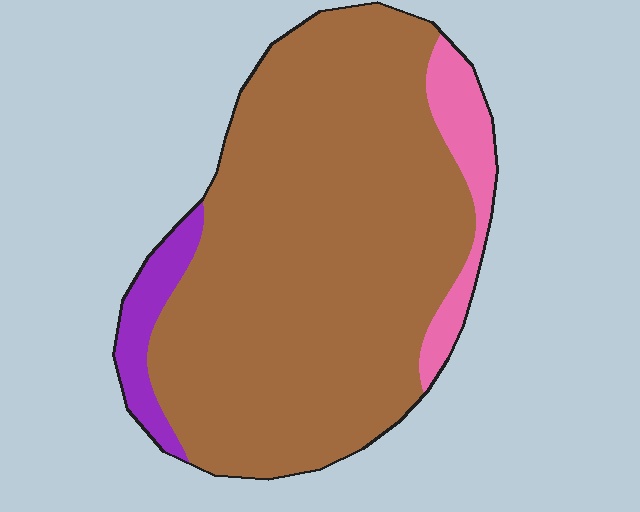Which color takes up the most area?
Brown, at roughly 85%.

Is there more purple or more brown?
Brown.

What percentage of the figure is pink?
Pink covers about 10% of the figure.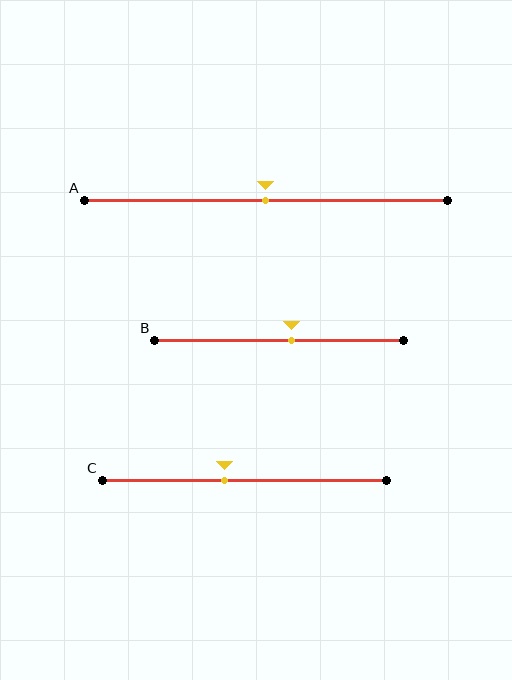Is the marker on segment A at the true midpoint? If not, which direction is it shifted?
Yes, the marker on segment A is at the true midpoint.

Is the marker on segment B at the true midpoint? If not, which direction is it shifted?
No, the marker on segment B is shifted to the right by about 5% of the segment length.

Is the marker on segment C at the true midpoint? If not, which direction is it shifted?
No, the marker on segment C is shifted to the left by about 7% of the segment length.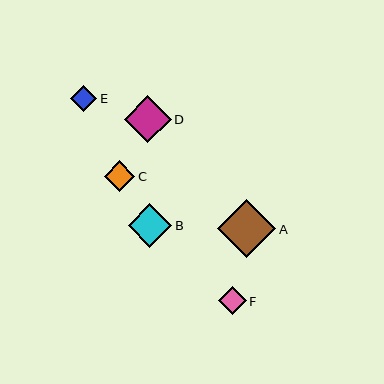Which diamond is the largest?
Diamond A is the largest with a size of approximately 58 pixels.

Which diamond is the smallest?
Diamond E is the smallest with a size of approximately 26 pixels.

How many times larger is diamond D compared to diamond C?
Diamond D is approximately 1.5 times the size of diamond C.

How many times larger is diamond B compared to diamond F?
Diamond B is approximately 1.5 times the size of diamond F.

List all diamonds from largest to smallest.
From largest to smallest: A, D, B, C, F, E.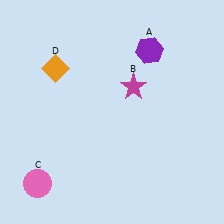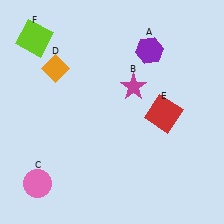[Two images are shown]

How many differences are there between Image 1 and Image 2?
There are 2 differences between the two images.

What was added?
A red square (E), a lime square (F) were added in Image 2.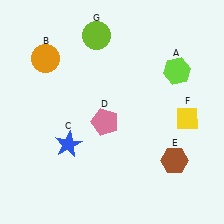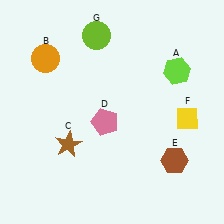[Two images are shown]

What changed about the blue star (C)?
In Image 1, C is blue. In Image 2, it changed to brown.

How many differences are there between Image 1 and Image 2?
There is 1 difference between the two images.